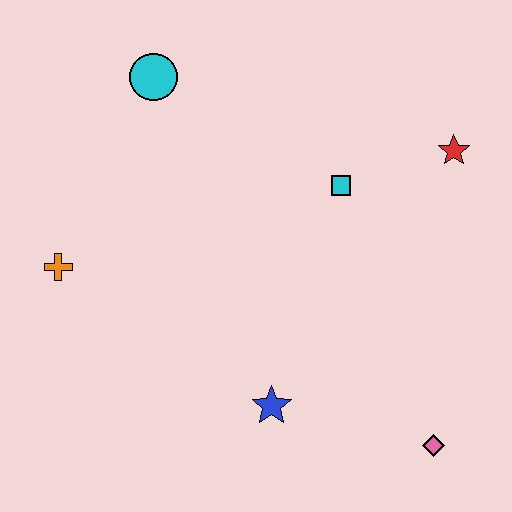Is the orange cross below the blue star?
No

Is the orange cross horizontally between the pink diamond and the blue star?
No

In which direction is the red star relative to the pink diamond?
The red star is above the pink diamond.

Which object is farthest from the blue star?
The cyan circle is farthest from the blue star.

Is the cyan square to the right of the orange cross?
Yes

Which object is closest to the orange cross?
The cyan circle is closest to the orange cross.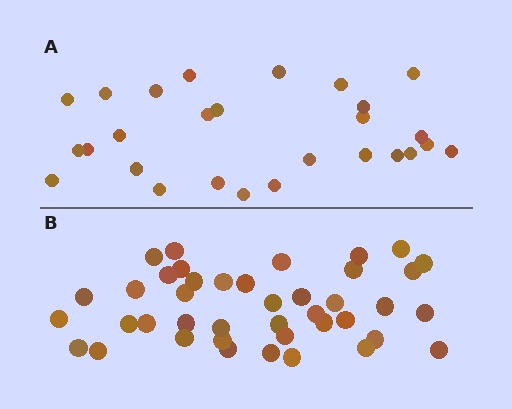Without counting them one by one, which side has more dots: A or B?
Region B (the bottom region) has more dots.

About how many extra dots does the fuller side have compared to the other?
Region B has approximately 15 more dots than region A.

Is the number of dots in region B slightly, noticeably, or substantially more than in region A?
Region B has substantially more. The ratio is roughly 1.5 to 1.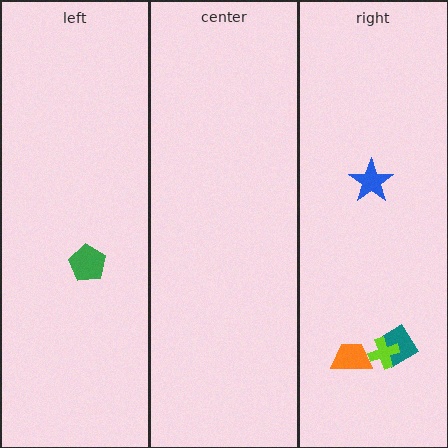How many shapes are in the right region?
4.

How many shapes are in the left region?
1.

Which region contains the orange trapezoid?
The right region.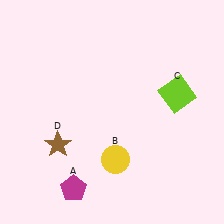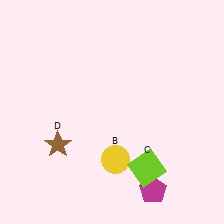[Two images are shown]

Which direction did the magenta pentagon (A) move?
The magenta pentagon (A) moved right.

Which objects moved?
The objects that moved are: the magenta pentagon (A), the lime square (C).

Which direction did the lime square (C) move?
The lime square (C) moved down.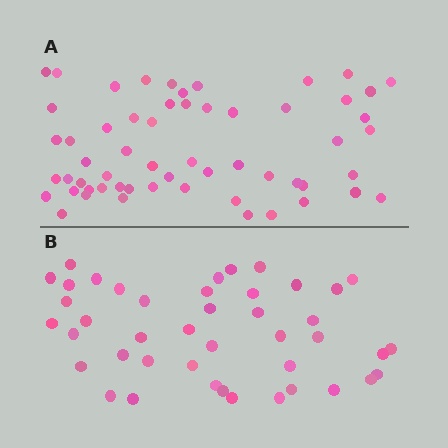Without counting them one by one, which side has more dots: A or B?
Region A (the top region) has more dots.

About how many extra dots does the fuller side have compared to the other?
Region A has approximately 15 more dots than region B.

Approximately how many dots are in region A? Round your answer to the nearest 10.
About 60 dots. (The exact count is 58, which rounds to 60.)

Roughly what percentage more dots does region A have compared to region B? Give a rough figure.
About 35% more.